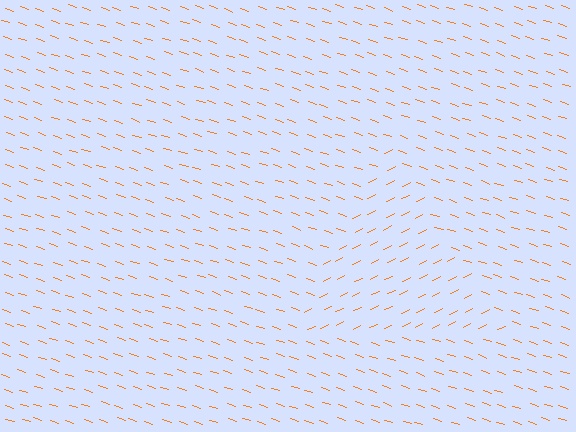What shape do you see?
I see a triangle.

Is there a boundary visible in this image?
Yes, there is a texture boundary formed by a change in line orientation.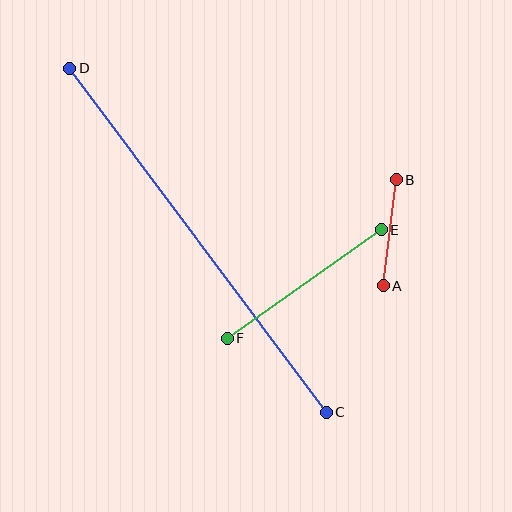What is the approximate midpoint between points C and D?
The midpoint is at approximately (198, 240) pixels.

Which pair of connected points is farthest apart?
Points C and D are farthest apart.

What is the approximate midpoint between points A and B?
The midpoint is at approximately (390, 233) pixels.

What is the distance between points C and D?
The distance is approximately 429 pixels.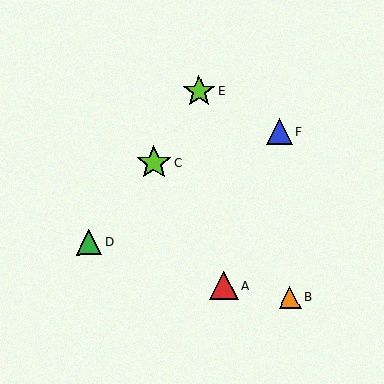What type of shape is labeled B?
Shape B is an orange triangle.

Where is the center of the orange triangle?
The center of the orange triangle is at (290, 297).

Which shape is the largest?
The lime star (labeled C) is the largest.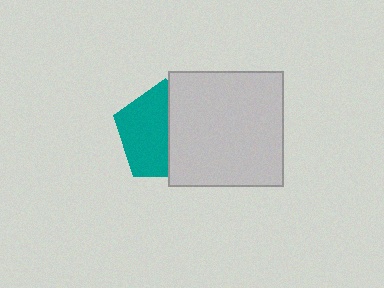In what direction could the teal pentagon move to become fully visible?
The teal pentagon could move left. That would shift it out from behind the light gray square entirely.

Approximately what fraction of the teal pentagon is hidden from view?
Roughly 47% of the teal pentagon is hidden behind the light gray square.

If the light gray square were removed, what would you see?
You would see the complete teal pentagon.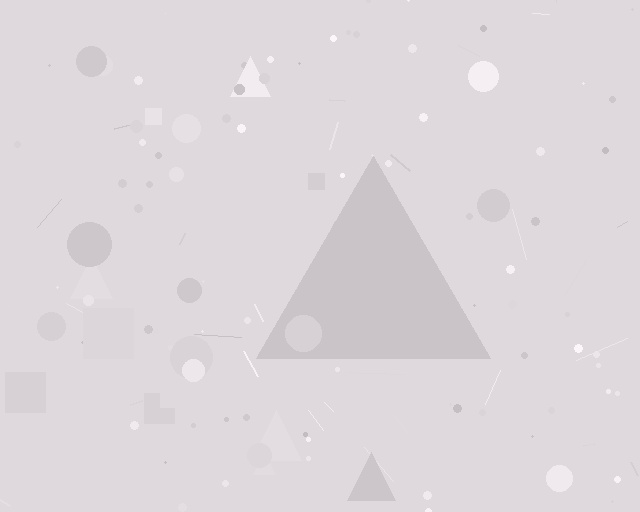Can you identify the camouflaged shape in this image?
The camouflaged shape is a triangle.